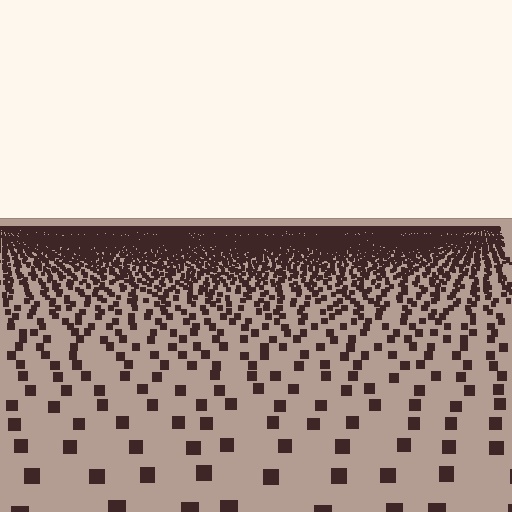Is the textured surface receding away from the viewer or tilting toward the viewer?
The surface is receding away from the viewer. Texture elements get smaller and denser toward the top.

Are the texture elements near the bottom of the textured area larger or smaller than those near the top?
Larger. Near the bottom, elements are closer to the viewer and appear at a bigger on-screen size.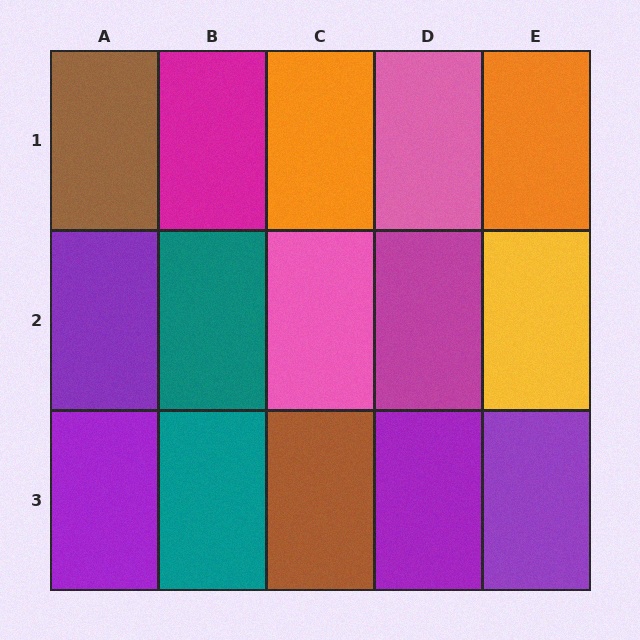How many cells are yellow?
1 cell is yellow.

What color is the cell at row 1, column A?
Brown.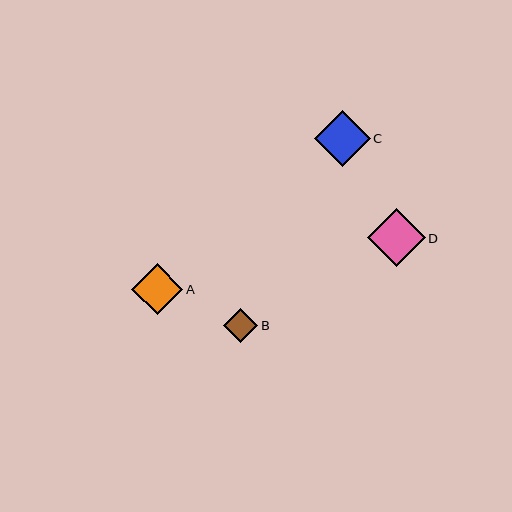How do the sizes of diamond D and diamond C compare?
Diamond D and diamond C are approximately the same size.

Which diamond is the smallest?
Diamond B is the smallest with a size of approximately 34 pixels.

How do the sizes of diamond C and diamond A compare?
Diamond C and diamond A are approximately the same size.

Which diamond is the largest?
Diamond D is the largest with a size of approximately 58 pixels.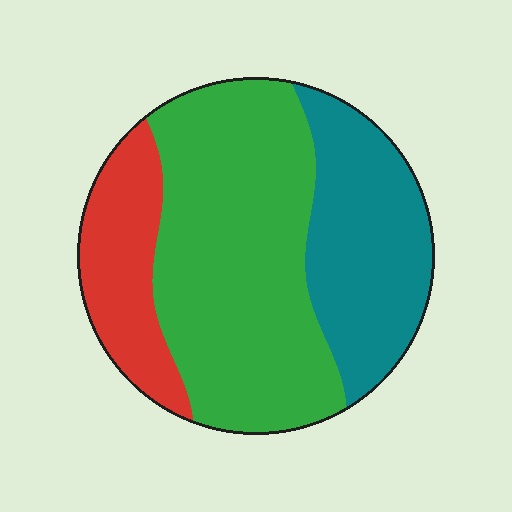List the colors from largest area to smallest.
From largest to smallest: green, teal, red.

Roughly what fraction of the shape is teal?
Teal takes up about one quarter (1/4) of the shape.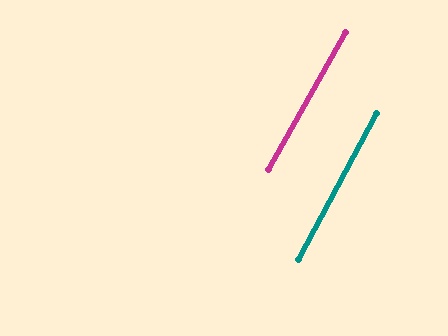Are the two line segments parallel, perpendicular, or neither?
Parallel — their directions differ by only 1.2°.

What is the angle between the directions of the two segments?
Approximately 1 degree.